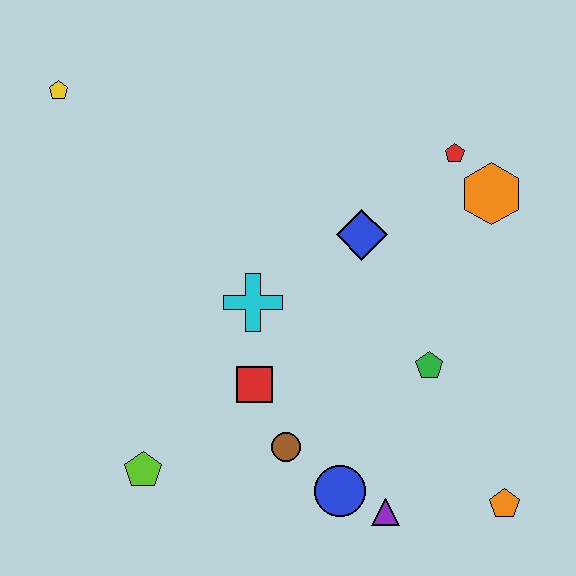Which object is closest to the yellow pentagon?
The cyan cross is closest to the yellow pentagon.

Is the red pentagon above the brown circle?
Yes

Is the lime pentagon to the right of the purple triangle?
No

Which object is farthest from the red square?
The yellow pentagon is farthest from the red square.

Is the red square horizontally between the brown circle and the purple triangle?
No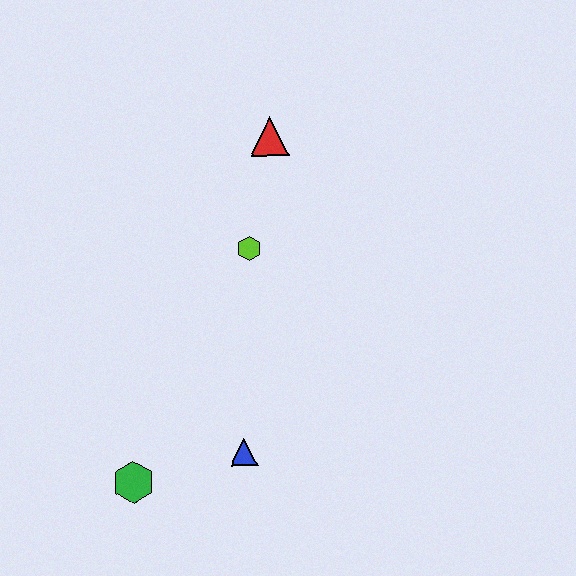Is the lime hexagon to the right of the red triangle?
No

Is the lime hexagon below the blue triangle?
No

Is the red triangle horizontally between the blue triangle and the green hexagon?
No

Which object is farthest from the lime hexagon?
The green hexagon is farthest from the lime hexagon.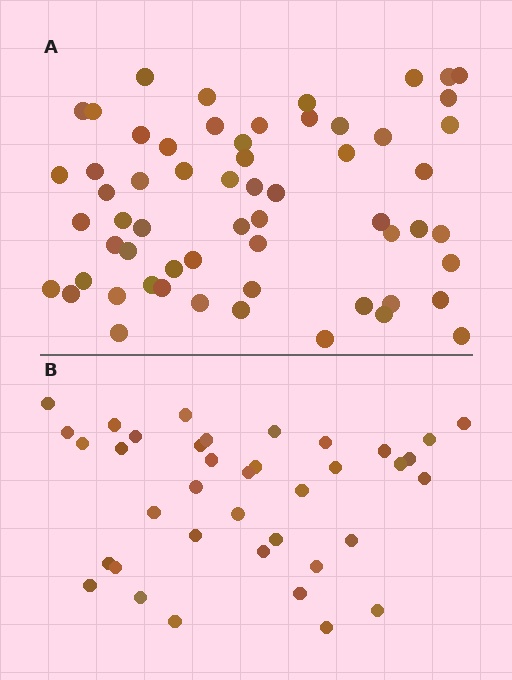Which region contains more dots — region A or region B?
Region A (the top region) has more dots.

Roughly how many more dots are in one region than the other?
Region A has approximately 20 more dots than region B.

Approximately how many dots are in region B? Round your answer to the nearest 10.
About 40 dots. (The exact count is 38, which rounds to 40.)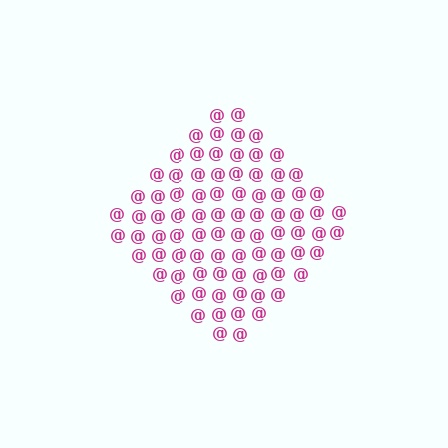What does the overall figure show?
The overall figure shows a diamond.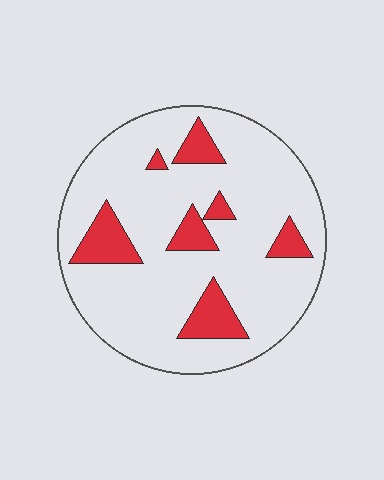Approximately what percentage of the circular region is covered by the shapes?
Approximately 15%.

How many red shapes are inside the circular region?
7.